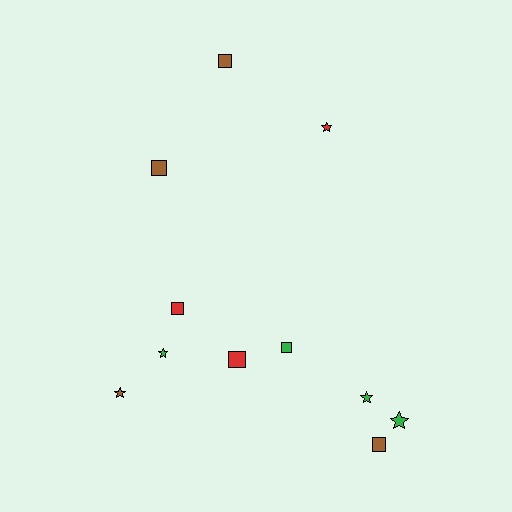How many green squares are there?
There is 1 green square.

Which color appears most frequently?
Brown, with 4 objects.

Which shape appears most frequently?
Square, with 6 objects.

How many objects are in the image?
There are 11 objects.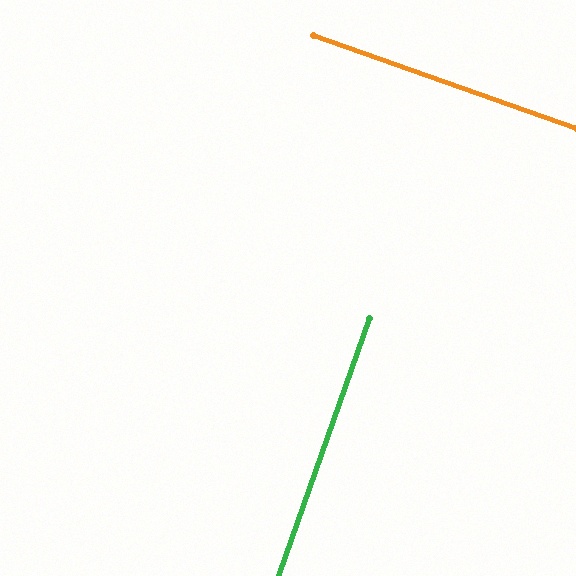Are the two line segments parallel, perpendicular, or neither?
Perpendicular — they meet at approximately 90°.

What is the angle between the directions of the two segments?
Approximately 90 degrees.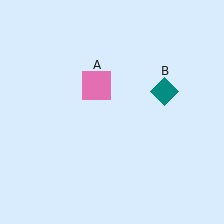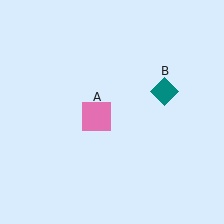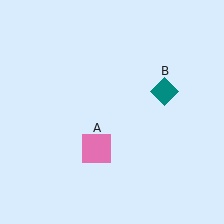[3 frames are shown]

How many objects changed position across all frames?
1 object changed position: pink square (object A).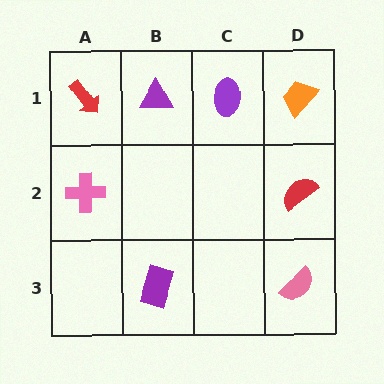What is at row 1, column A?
A red arrow.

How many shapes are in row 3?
2 shapes.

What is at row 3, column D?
A pink semicircle.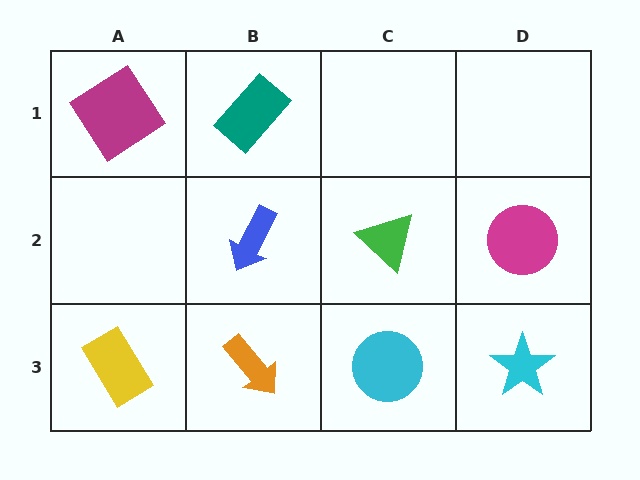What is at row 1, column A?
A magenta diamond.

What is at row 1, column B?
A teal rectangle.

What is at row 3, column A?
A yellow rectangle.